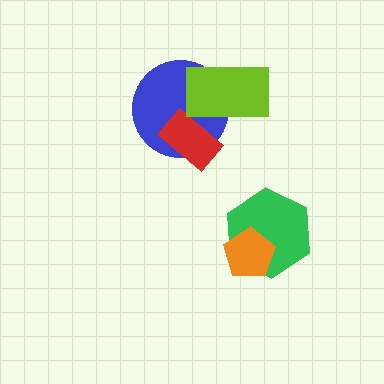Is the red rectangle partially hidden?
Yes, it is partially covered by another shape.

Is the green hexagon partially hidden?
Yes, it is partially covered by another shape.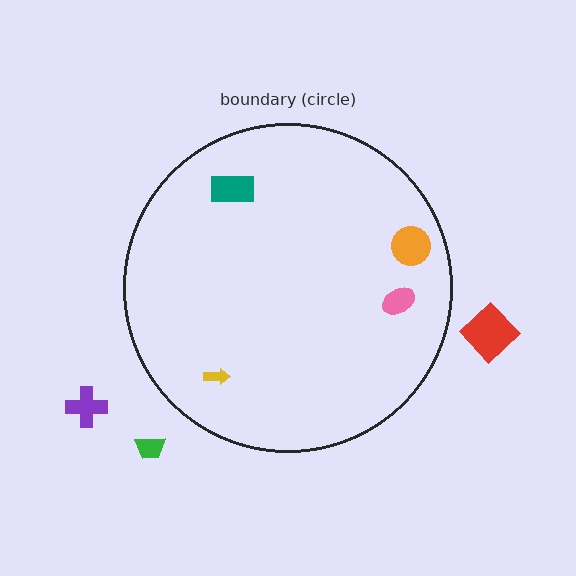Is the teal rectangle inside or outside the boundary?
Inside.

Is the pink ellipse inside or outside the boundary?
Inside.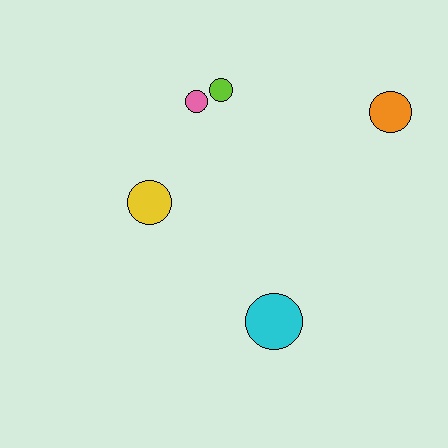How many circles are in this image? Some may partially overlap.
There are 5 circles.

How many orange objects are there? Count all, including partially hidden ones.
There is 1 orange object.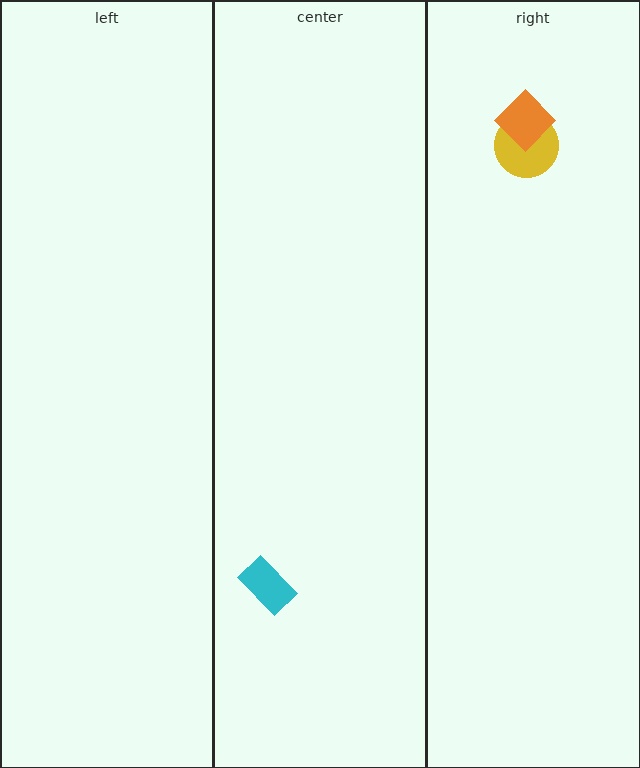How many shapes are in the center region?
1.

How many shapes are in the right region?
2.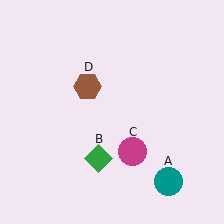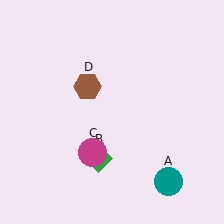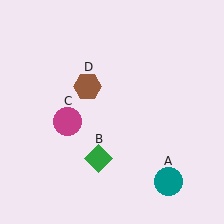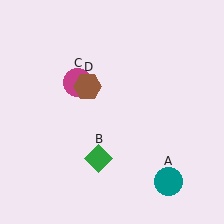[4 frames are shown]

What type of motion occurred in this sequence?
The magenta circle (object C) rotated clockwise around the center of the scene.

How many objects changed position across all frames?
1 object changed position: magenta circle (object C).